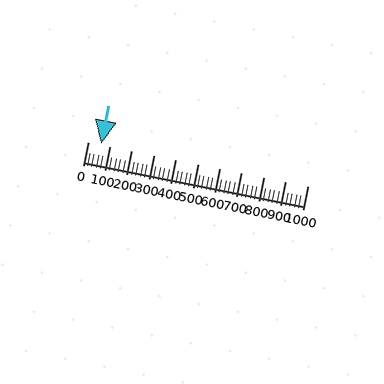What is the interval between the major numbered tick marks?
The major tick marks are spaced 100 units apart.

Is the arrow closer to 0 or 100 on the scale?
The arrow is closer to 100.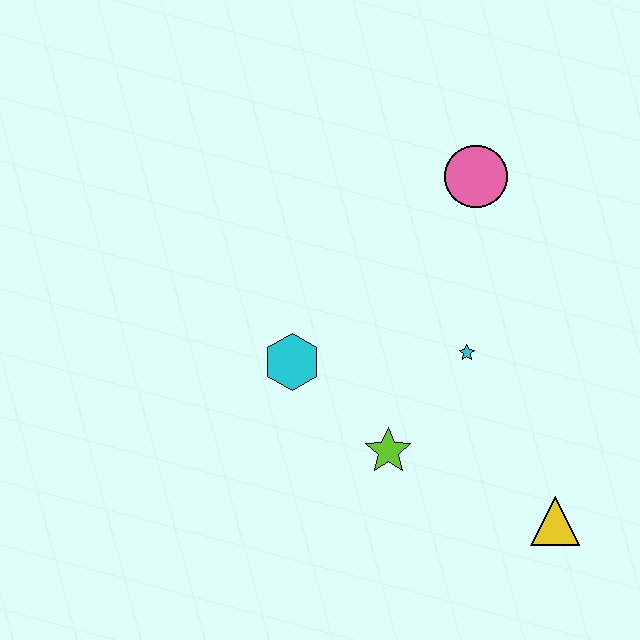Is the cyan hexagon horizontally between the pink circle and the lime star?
No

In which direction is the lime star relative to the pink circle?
The lime star is below the pink circle.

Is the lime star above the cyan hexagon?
No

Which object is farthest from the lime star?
The pink circle is farthest from the lime star.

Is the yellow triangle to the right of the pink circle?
Yes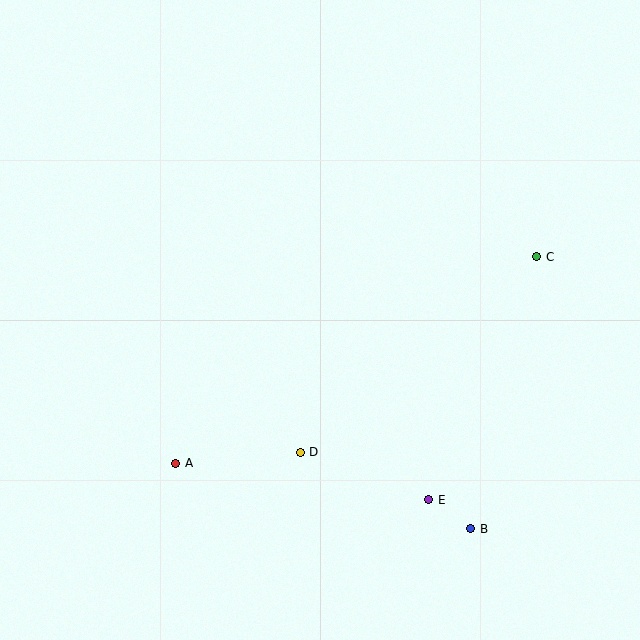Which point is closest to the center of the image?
Point D at (300, 452) is closest to the center.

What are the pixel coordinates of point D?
Point D is at (300, 452).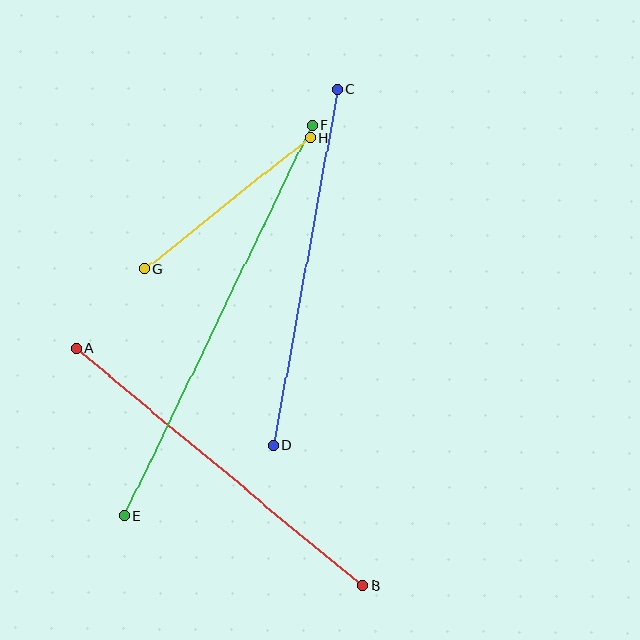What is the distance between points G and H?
The distance is approximately 211 pixels.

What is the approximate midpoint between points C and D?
The midpoint is at approximately (305, 267) pixels.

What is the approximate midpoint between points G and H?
The midpoint is at approximately (227, 203) pixels.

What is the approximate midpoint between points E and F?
The midpoint is at approximately (218, 321) pixels.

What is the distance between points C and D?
The distance is approximately 361 pixels.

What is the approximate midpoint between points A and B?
The midpoint is at approximately (219, 467) pixels.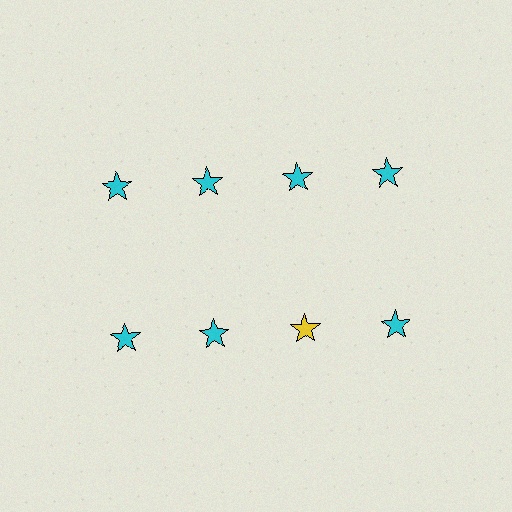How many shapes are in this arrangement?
There are 8 shapes arranged in a grid pattern.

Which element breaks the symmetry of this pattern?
The yellow star in the second row, center column breaks the symmetry. All other shapes are cyan stars.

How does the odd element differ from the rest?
It has a different color: yellow instead of cyan.